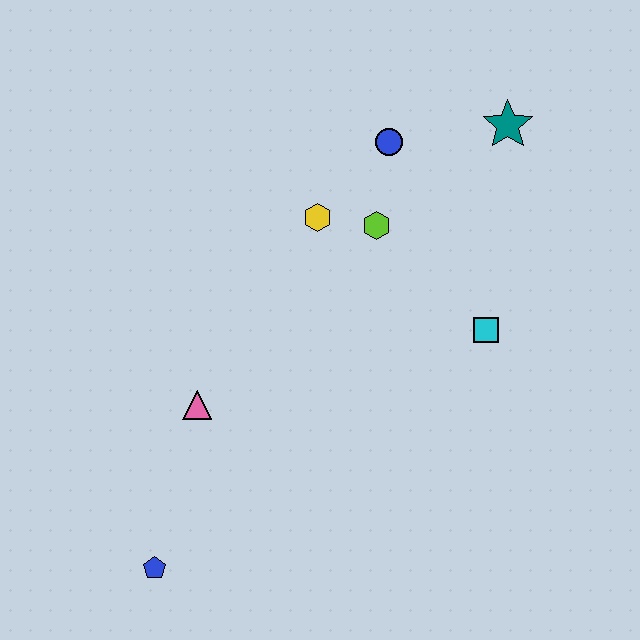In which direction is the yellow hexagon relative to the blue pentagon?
The yellow hexagon is above the blue pentagon.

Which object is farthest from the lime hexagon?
The blue pentagon is farthest from the lime hexagon.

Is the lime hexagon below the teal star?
Yes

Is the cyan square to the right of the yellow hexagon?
Yes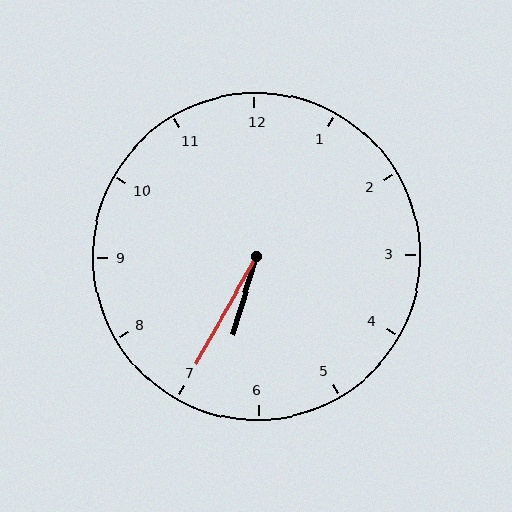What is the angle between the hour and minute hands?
Approximately 12 degrees.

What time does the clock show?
6:35.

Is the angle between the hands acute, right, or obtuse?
It is acute.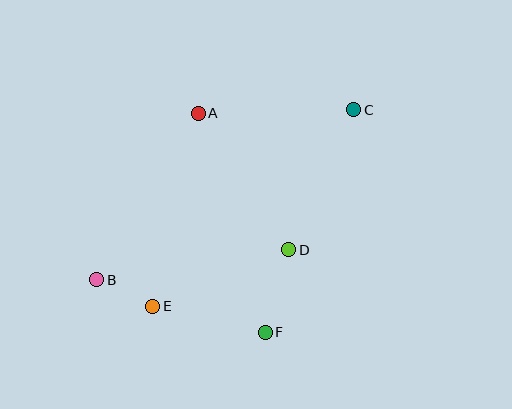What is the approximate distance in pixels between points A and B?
The distance between A and B is approximately 195 pixels.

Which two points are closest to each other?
Points B and E are closest to each other.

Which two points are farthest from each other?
Points B and C are farthest from each other.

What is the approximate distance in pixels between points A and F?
The distance between A and F is approximately 229 pixels.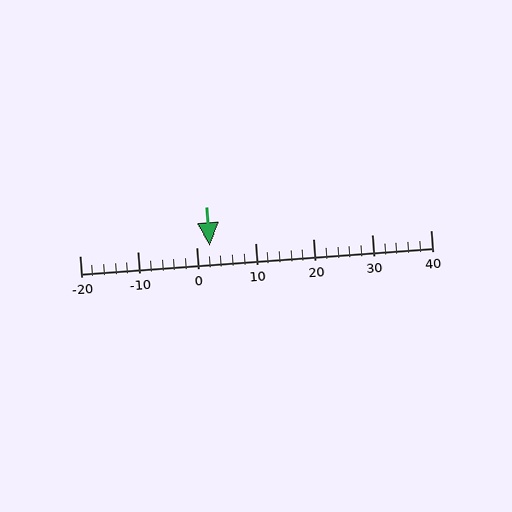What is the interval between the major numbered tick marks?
The major tick marks are spaced 10 units apart.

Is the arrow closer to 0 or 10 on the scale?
The arrow is closer to 0.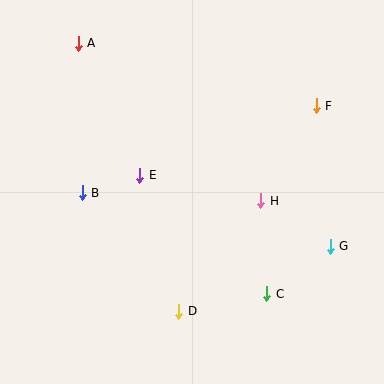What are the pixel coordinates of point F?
Point F is at (316, 106).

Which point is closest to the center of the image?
Point E at (140, 175) is closest to the center.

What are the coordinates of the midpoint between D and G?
The midpoint between D and G is at (254, 279).